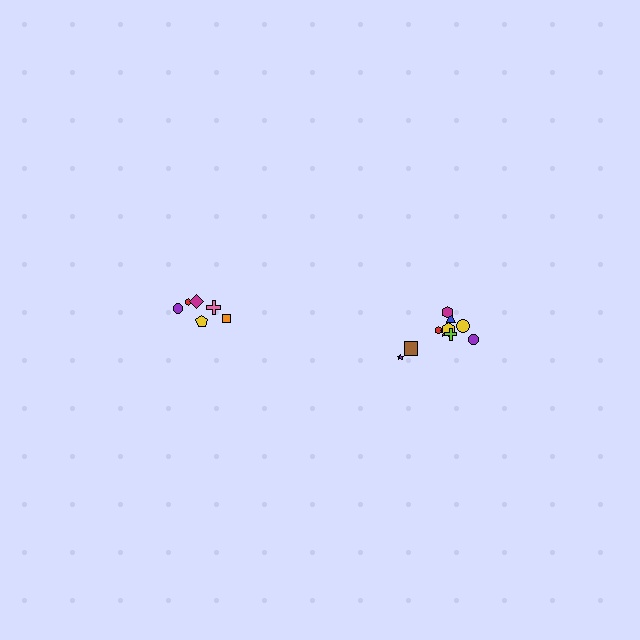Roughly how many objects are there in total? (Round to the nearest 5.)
Roughly 15 objects in total.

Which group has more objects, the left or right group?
The right group.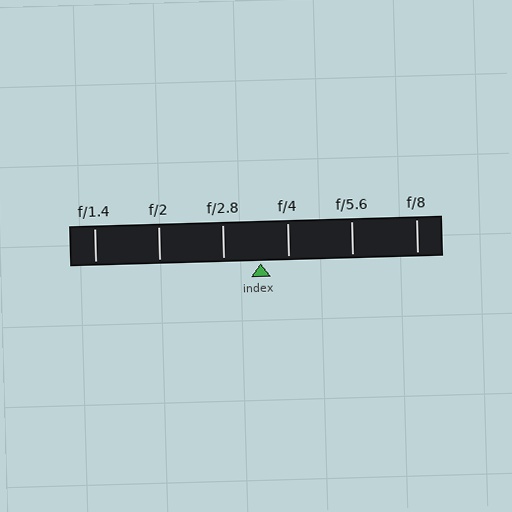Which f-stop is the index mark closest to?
The index mark is closest to f/4.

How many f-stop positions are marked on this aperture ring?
There are 6 f-stop positions marked.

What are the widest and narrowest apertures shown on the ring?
The widest aperture shown is f/1.4 and the narrowest is f/8.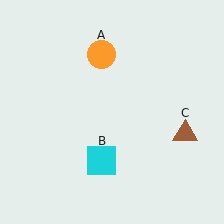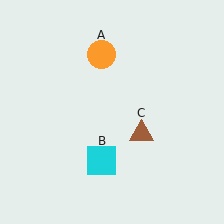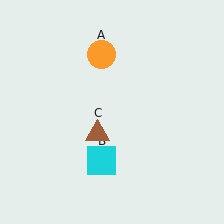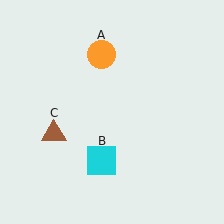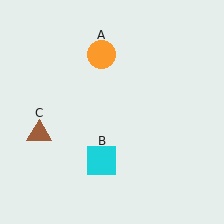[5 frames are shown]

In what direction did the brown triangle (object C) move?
The brown triangle (object C) moved left.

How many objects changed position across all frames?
1 object changed position: brown triangle (object C).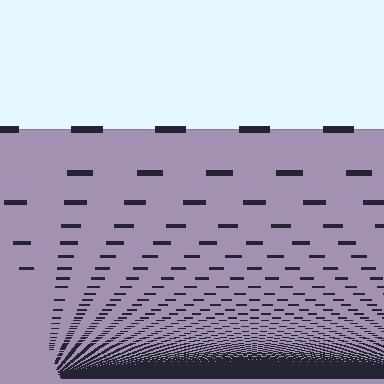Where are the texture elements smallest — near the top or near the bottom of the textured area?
Near the bottom.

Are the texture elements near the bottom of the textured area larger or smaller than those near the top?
Smaller. The gradient is inverted — elements near the bottom are smaller and denser.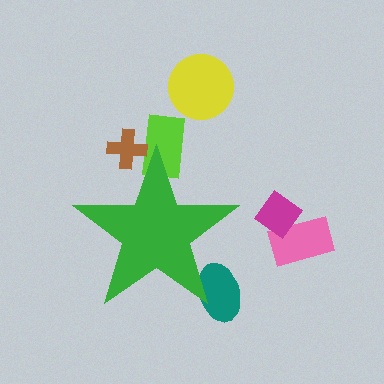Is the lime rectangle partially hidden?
Yes, the lime rectangle is partially hidden behind the green star.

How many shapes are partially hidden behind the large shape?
3 shapes are partially hidden.